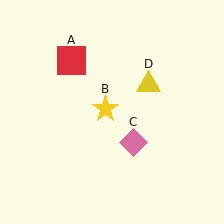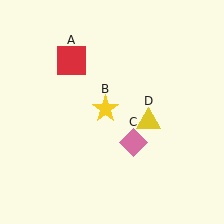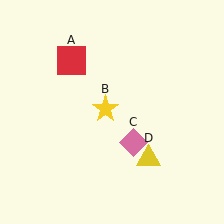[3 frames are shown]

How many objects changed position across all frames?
1 object changed position: yellow triangle (object D).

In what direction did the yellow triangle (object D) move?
The yellow triangle (object D) moved down.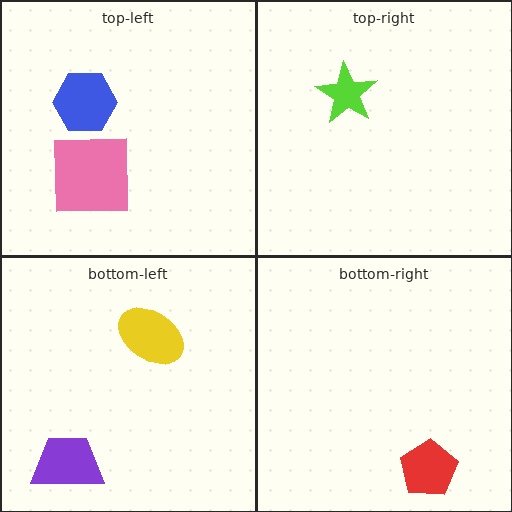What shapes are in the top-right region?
The lime star.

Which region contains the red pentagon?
The bottom-right region.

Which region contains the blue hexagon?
The top-left region.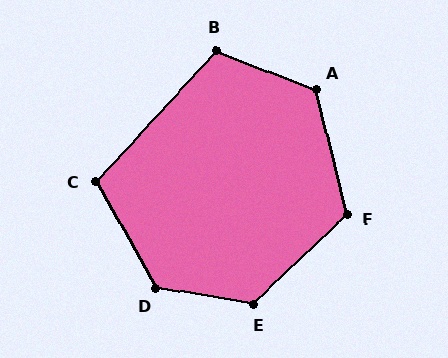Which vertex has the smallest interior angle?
C, at approximately 108 degrees.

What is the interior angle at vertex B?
Approximately 111 degrees (obtuse).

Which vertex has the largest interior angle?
D, at approximately 129 degrees.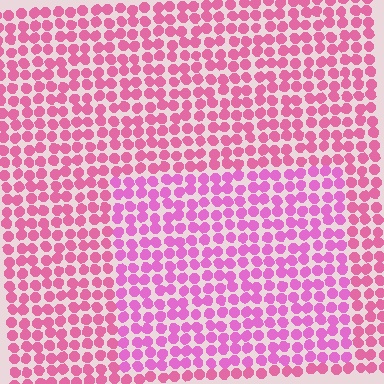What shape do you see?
I see a rectangle.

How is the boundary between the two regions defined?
The boundary is defined purely by a slight shift in hue (about 21 degrees). Spacing, size, and orientation are identical on both sides.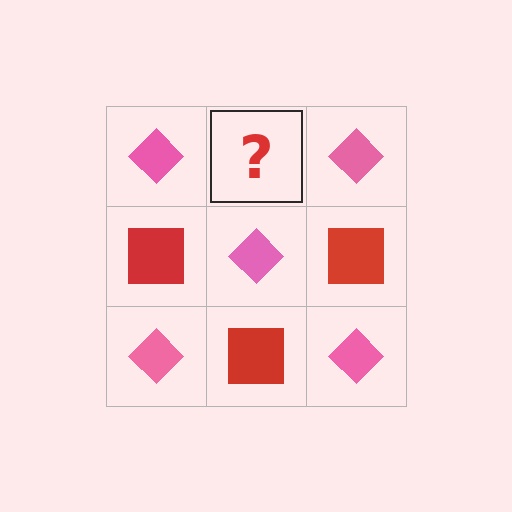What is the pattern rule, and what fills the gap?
The rule is that it alternates pink diamond and red square in a checkerboard pattern. The gap should be filled with a red square.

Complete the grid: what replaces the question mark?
The question mark should be replaced with a red square.